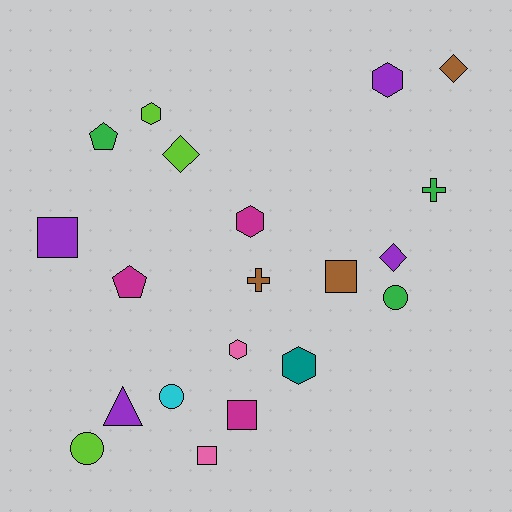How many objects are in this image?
There are 20 objects.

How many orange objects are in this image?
There are no orange objects.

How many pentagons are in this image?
There are 2 pentagons.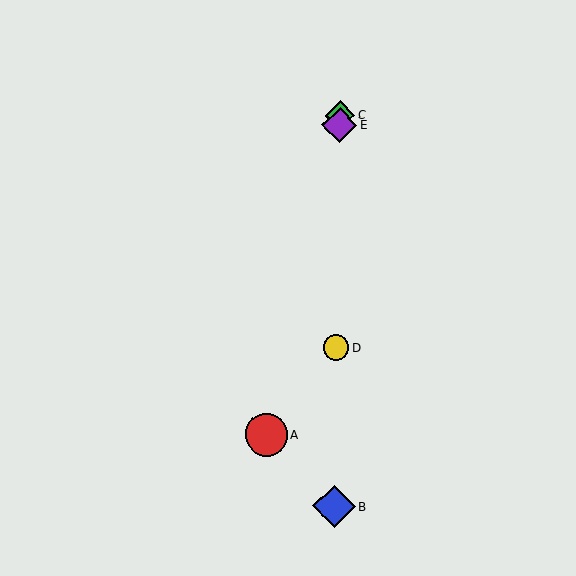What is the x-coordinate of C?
Object C is at x≈340.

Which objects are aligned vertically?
Objects B, C, D, E are aligned vertically.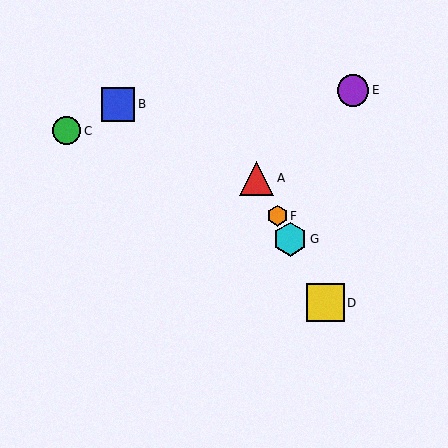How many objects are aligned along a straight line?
4 objects (A, D, F, G) are aligned along a straight line.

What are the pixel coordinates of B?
Object B is at (118, 104).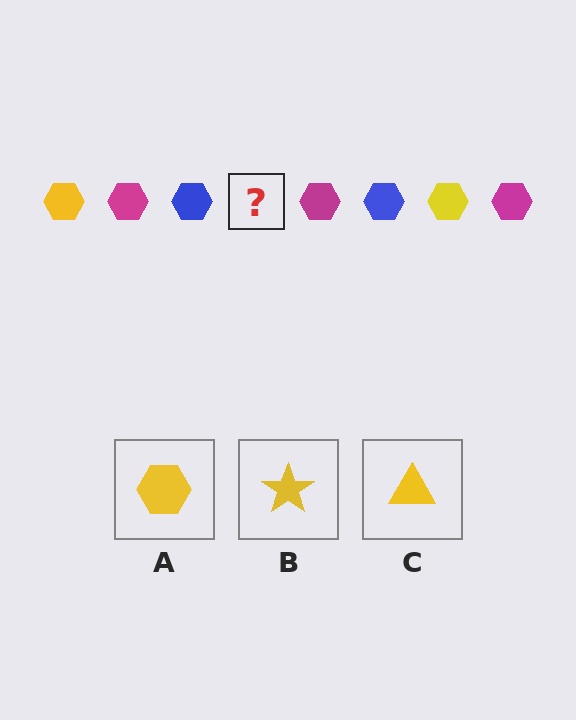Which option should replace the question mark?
Option A.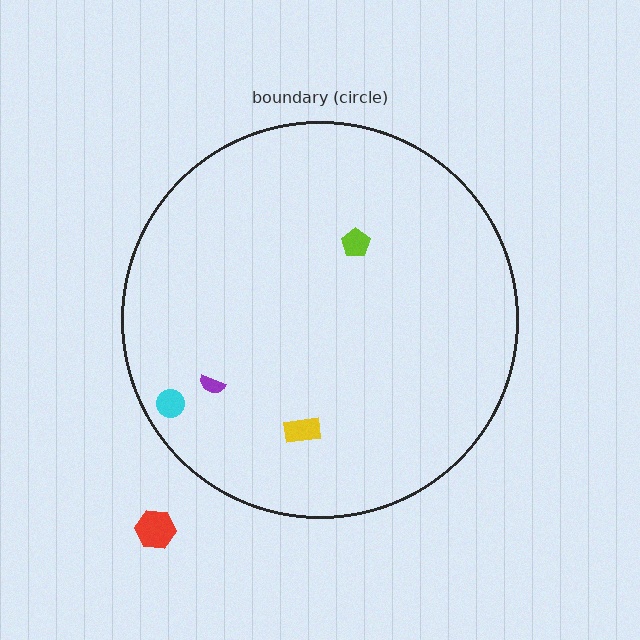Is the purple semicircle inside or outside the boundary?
Inside.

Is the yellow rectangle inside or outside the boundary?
Inside.